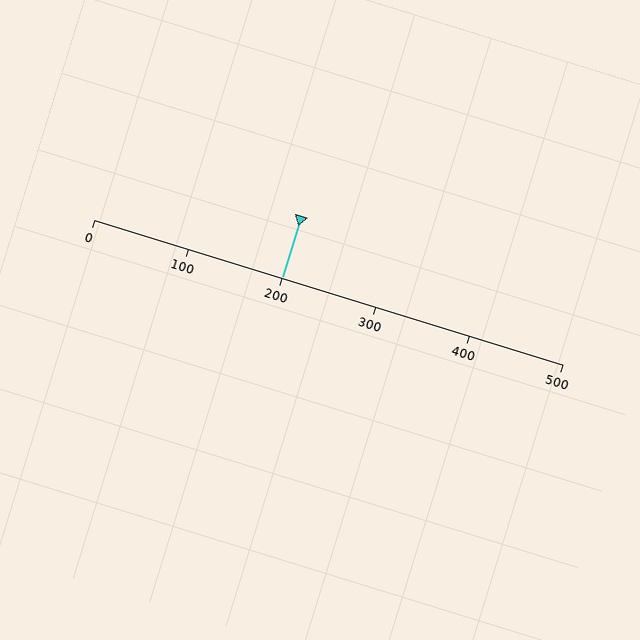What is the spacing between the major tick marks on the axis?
The major ticks are spaced 100 apart.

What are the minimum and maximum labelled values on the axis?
The axis runs from 0 to 500.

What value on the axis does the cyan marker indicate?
The marker indicates approximately 200.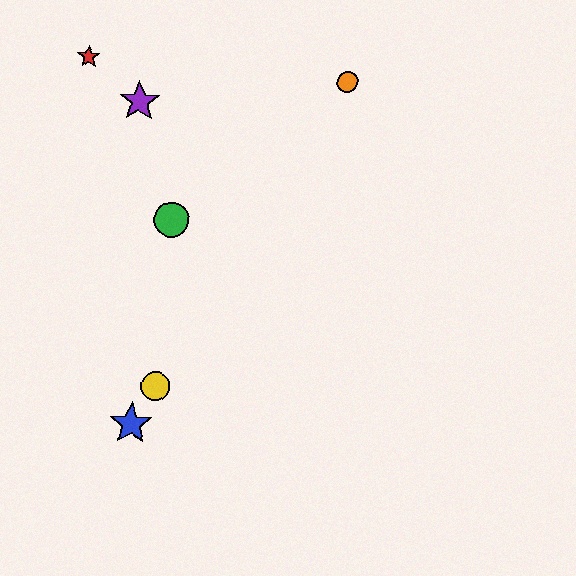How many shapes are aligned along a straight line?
3 shapes (the blue star, the yellow circle, the orange circle) are aligned along a straight line.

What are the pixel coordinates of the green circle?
The green circle is at (171, 219).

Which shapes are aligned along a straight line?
The blue star, the yellow circle, the orange circle are aligned along a straight line.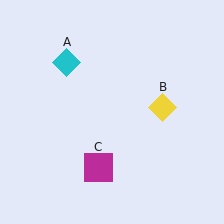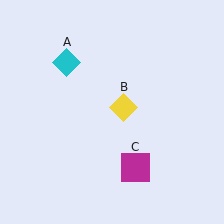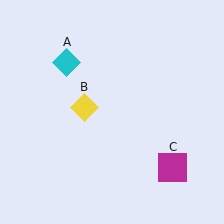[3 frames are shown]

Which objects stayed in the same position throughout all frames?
Cyan diamond (object A) remained stationary.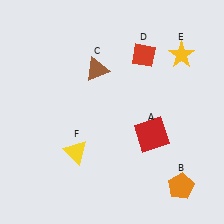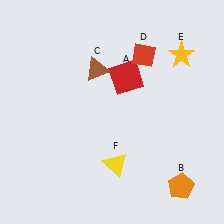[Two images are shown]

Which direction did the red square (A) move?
The red square (A) moved up.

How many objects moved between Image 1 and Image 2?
2 objects moved between the two images.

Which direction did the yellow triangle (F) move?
The yellow triangle (F) moved right.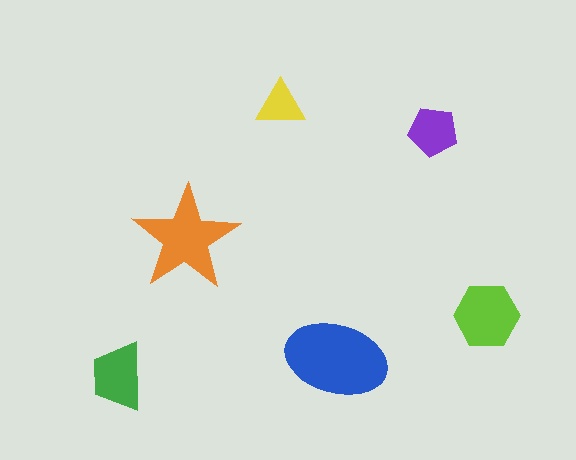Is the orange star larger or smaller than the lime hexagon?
Larger.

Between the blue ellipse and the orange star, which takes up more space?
The blue ellipse.